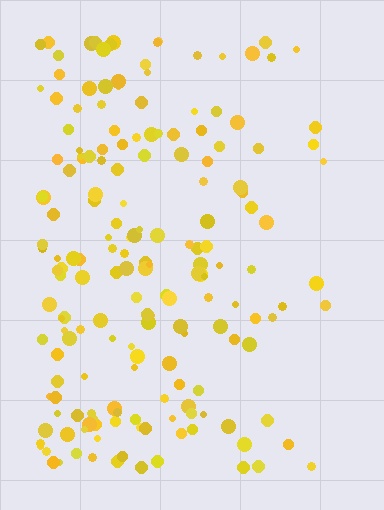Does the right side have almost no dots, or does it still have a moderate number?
Still a moderate number, just noticeably fewer than the left.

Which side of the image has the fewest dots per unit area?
The right.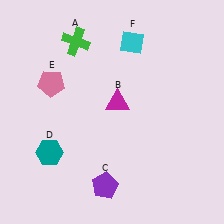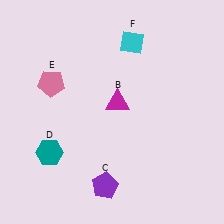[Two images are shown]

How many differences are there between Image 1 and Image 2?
There is 1 difference between the two images.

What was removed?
The green cross (A) was removed in Image 2.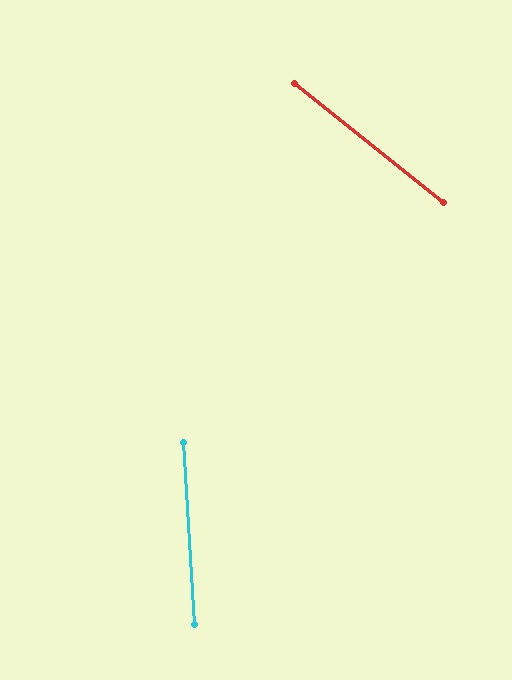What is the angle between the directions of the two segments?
Approximately 48 degrees.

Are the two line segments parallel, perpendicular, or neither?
Neither parallel nor perpendicular — they differ by about 48°.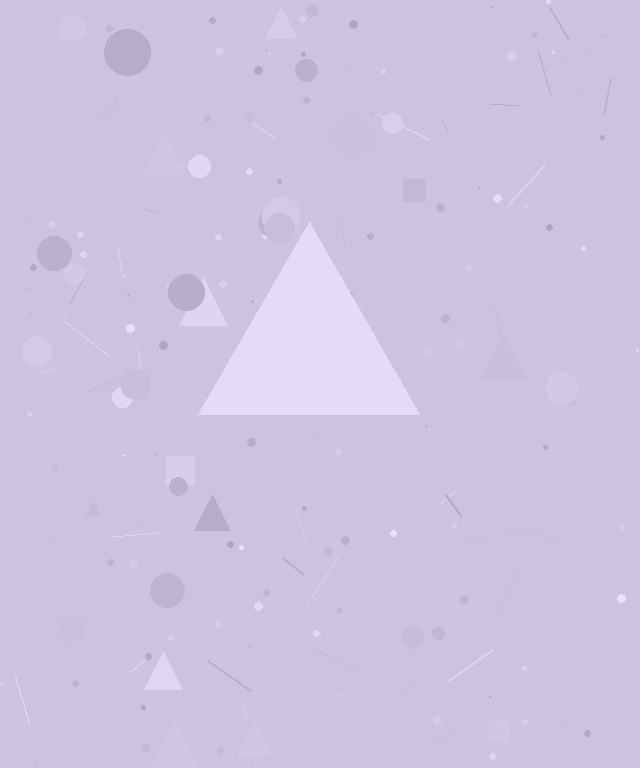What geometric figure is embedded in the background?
A triangle is embedded in the background.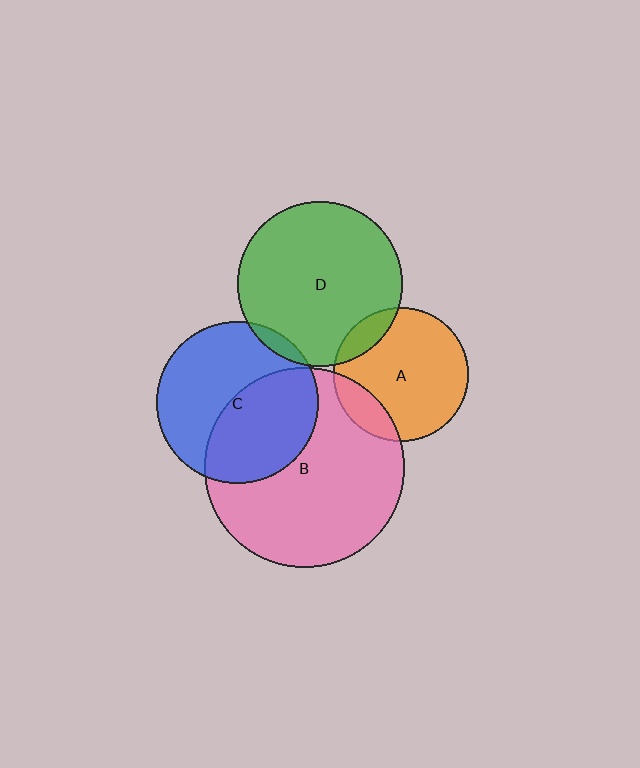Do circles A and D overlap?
Yes.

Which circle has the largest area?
Circle B (pink).